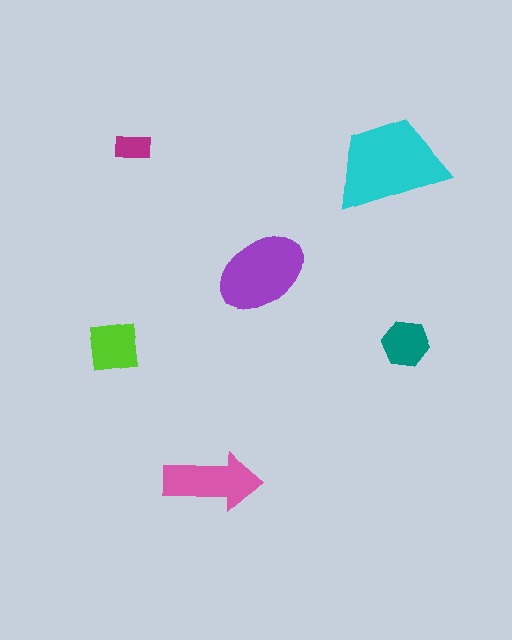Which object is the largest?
The cyan trapezoid.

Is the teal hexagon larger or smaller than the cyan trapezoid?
Smaller.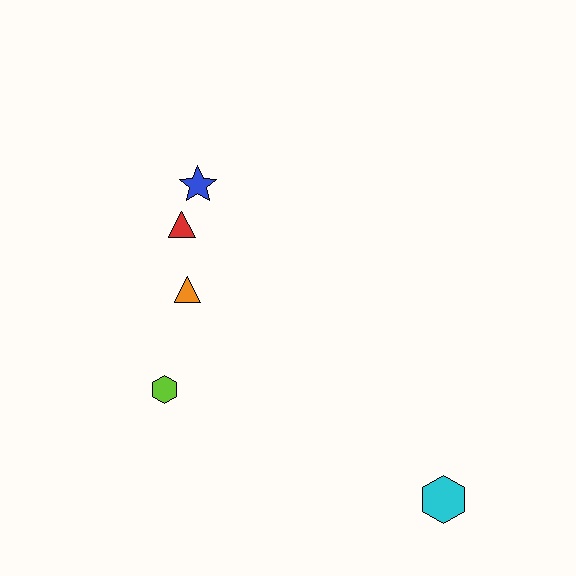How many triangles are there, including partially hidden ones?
There are 2 triangles.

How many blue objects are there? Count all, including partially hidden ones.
There is 1 blue object.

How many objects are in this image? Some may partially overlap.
There are 5 objects.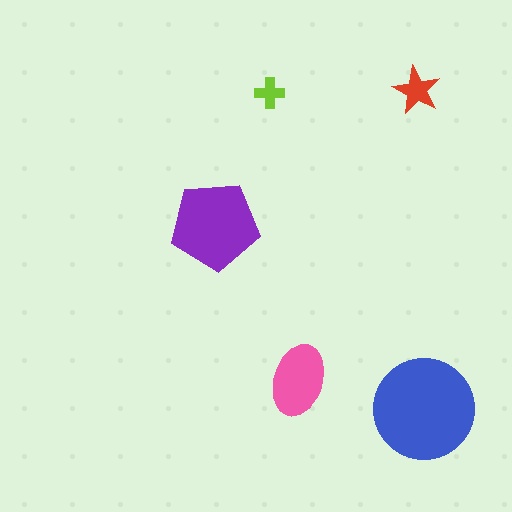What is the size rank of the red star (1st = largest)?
4th.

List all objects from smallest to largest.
The lime cross, the red star, the pink ellipse, the purple pentagon, the blue circle.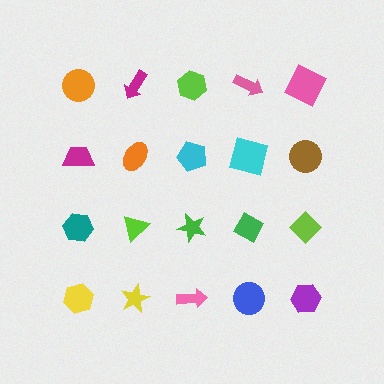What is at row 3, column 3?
A green star.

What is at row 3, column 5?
A lime diamond.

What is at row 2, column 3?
A cyan pentagon.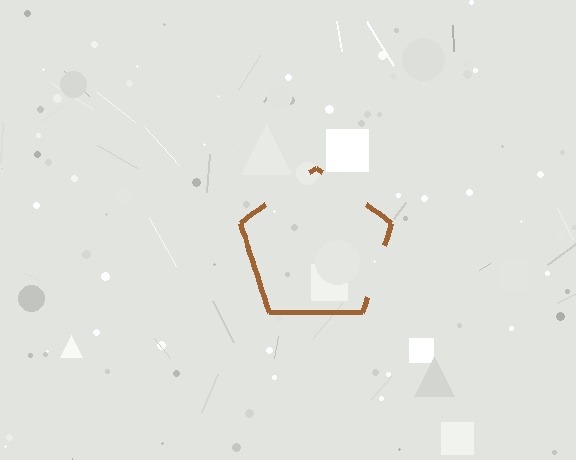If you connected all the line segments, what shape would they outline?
They would outline a pentagon.